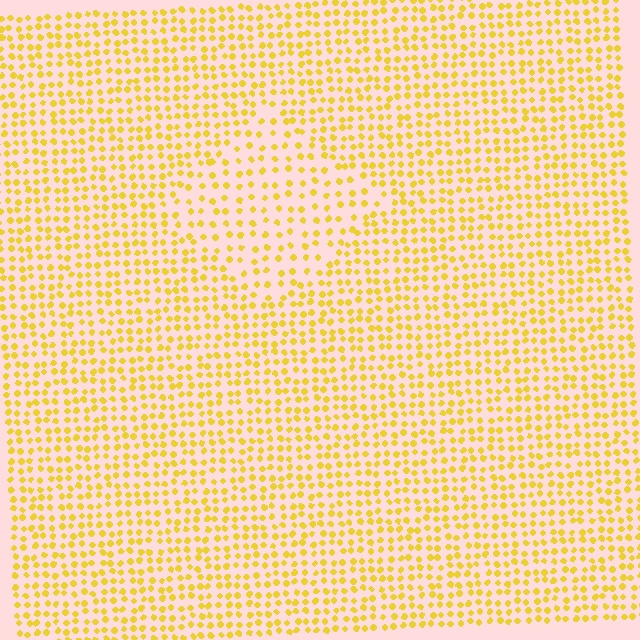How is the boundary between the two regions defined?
The boundary is defined by a change in element density (approximately 1.7x ratio). All elements are the same color, size, and shape.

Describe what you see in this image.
The image contains small yellow elements arranged at two different densities. A diamond-shaped region is visible where the elements are less densely packed than the surrounding area.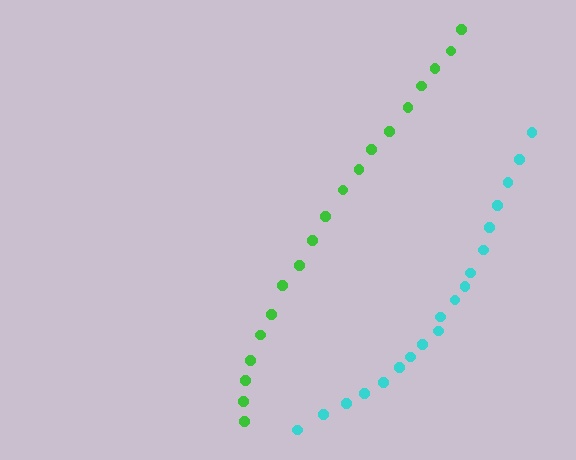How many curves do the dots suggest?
There are 2 distinct paths.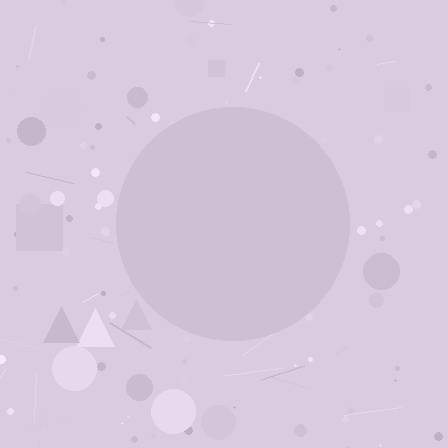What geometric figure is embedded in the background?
A circle is embedded in the background.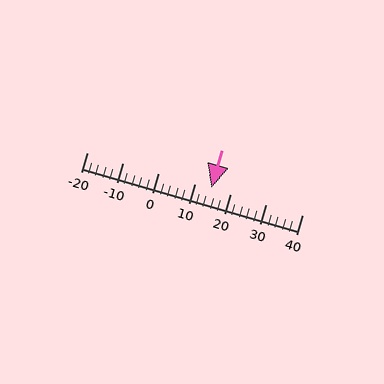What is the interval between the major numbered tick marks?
The major tick marks are spaced 10 units apart.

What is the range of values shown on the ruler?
The ruler shows values from -20 to 40.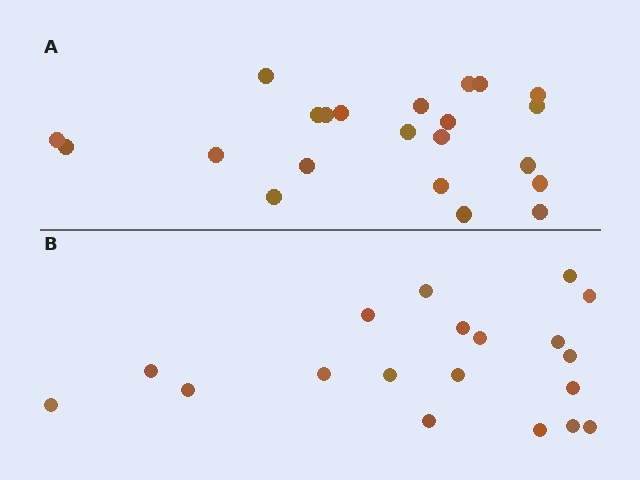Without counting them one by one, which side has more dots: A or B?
Region A (the top region) has more dots.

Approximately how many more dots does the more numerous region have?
Region A has just a few more — roughly 2 or 3 more dots than region B.